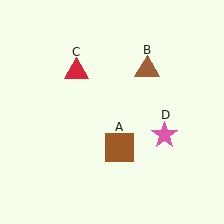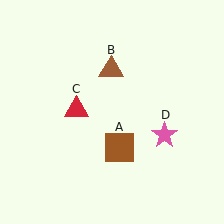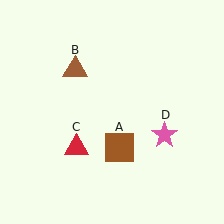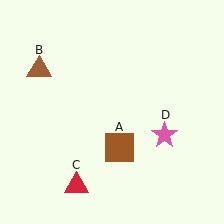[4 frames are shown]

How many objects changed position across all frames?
2 objects changed position: brown triangle (object B), red triangle (object C).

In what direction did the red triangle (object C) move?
The red triangle (object C) moved down.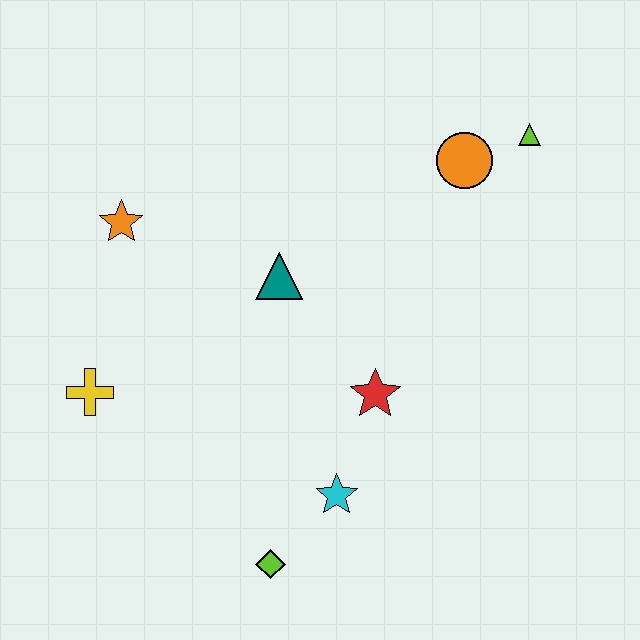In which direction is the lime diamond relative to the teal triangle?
The lime diamond is below the teal triangle.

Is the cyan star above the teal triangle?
No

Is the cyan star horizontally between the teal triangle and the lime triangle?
Yes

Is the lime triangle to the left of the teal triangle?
No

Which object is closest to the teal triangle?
The red star is closest to the teal triangle.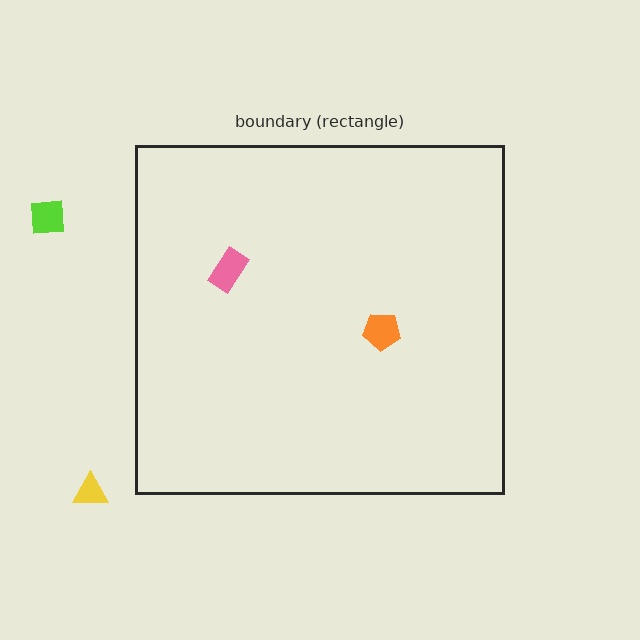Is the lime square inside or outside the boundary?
Outside.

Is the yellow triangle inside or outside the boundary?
Outside.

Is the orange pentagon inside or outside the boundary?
Inside.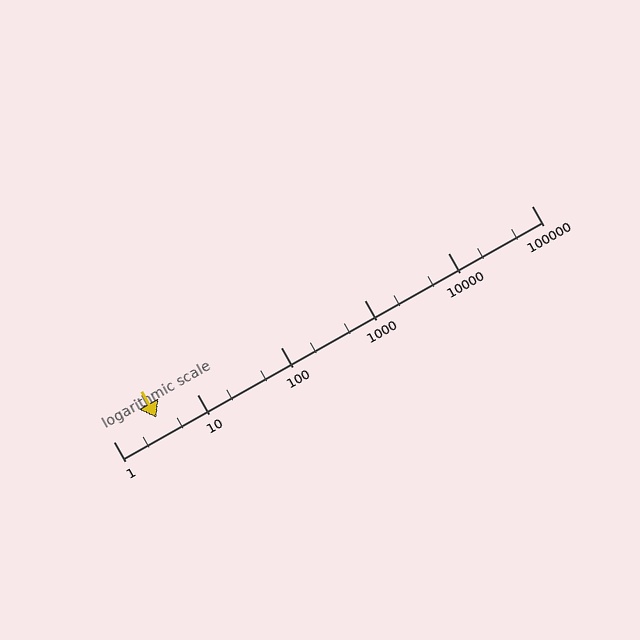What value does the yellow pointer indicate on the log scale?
The pointer indicates approximately 3.3.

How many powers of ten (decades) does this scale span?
The scale spans 5 decades, from 1 to 100000.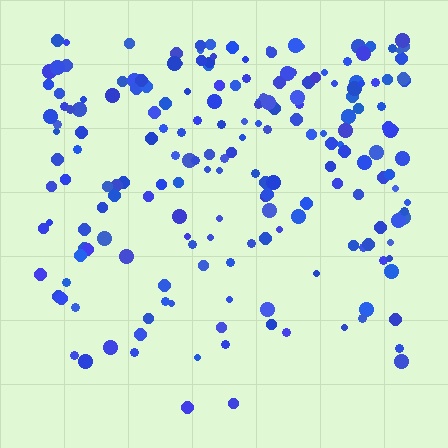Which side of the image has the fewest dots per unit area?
The bottom.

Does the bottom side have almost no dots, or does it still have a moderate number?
Still a moderate number, just noticeably fewer than the top.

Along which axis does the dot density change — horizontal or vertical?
Vertical.